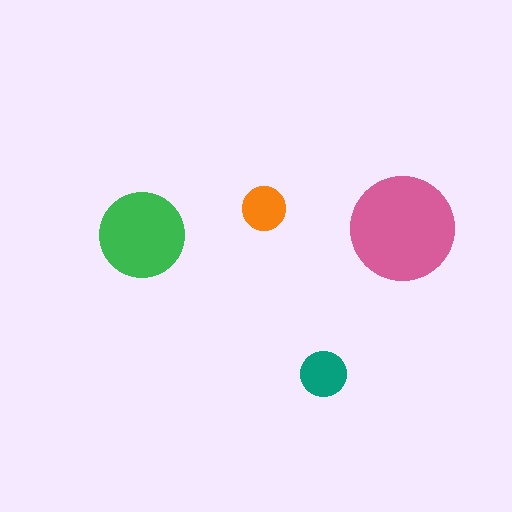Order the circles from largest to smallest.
the pink one, the green one, the teal one, the orange one.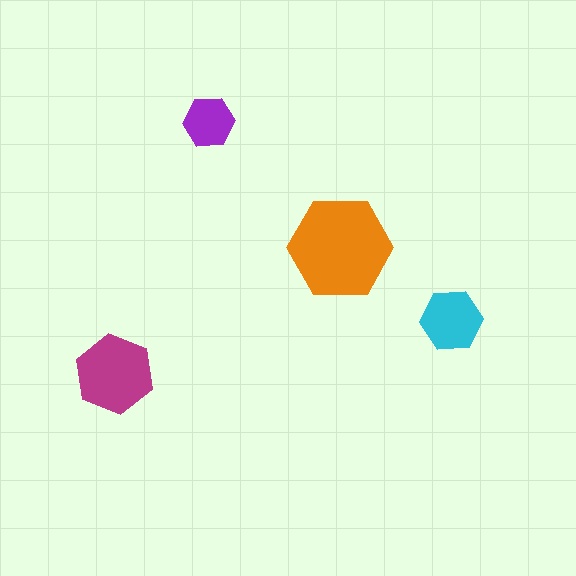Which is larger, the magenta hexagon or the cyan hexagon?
The magenta one.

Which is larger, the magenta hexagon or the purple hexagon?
The magenta one.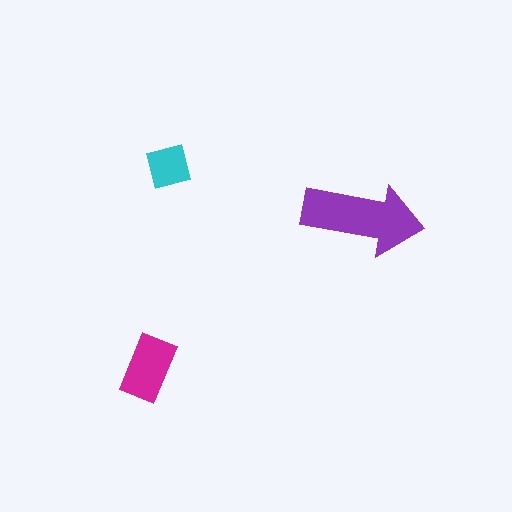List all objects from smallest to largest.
The cyan square, the magenta rectangle, the purple arrow.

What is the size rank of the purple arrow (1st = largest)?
1st.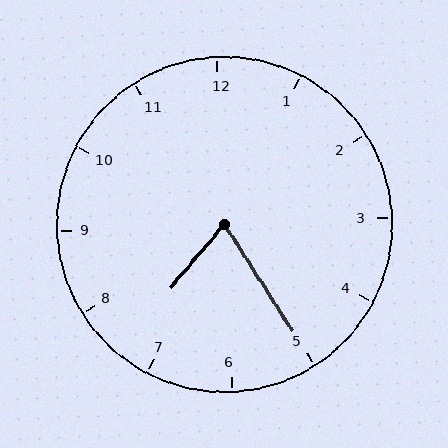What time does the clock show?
7:25.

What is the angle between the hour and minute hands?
Approximately 72 degrees.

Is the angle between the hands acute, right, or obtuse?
It is acute.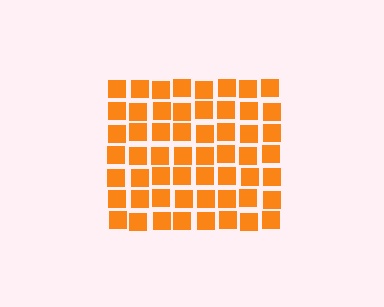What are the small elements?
The small elements are squares.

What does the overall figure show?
The overall figure shows a square.